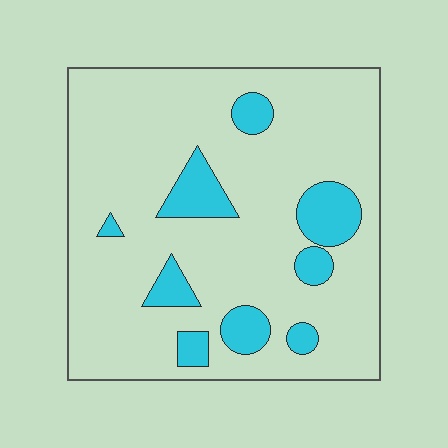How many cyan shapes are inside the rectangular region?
9.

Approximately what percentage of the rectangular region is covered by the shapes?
Approximately 15%.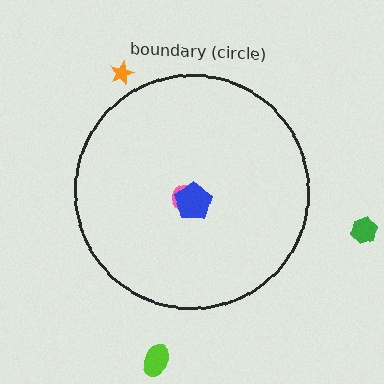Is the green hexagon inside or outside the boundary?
Outside.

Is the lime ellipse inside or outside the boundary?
Outside.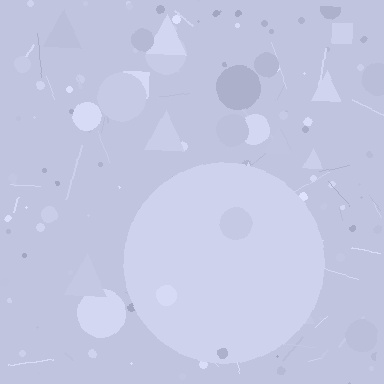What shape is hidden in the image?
A circle is hidden in the image.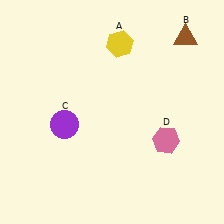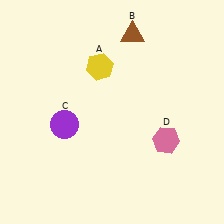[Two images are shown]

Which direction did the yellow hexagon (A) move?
The yellow hexagon (A) moved down.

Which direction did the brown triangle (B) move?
The brown triangle (B) moved left.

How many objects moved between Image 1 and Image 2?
2 objects moved between the two images.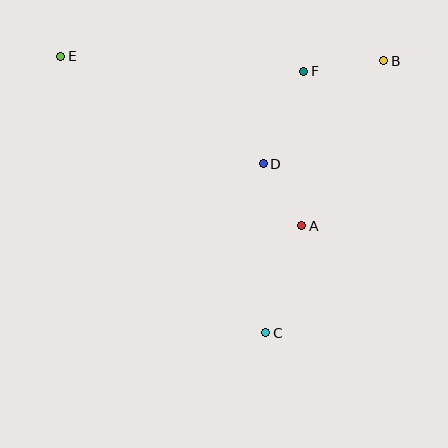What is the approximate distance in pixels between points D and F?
The distance between D and F is approximately 101 pixels.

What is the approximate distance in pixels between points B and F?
The distance between B and F is approximately 81 pixels.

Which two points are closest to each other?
Points A and D are closest to each other.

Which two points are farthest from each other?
Points C and E are farthest from each other.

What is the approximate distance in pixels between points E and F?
The distance between E and F is approximately 243 pixels.